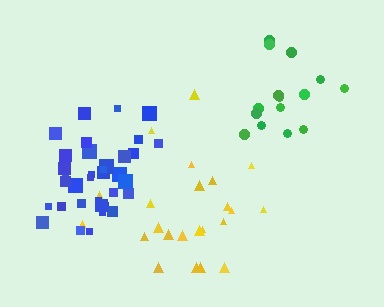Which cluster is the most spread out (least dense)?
Yellow.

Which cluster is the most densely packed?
Blue.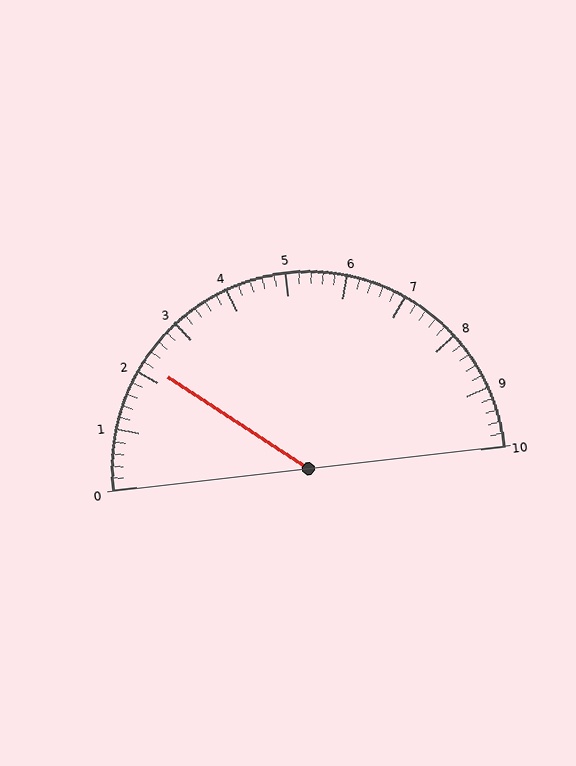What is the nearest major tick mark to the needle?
The nearest major tick mark is 2.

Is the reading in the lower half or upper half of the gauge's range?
The reading is in the lower half of the range (0 to 10).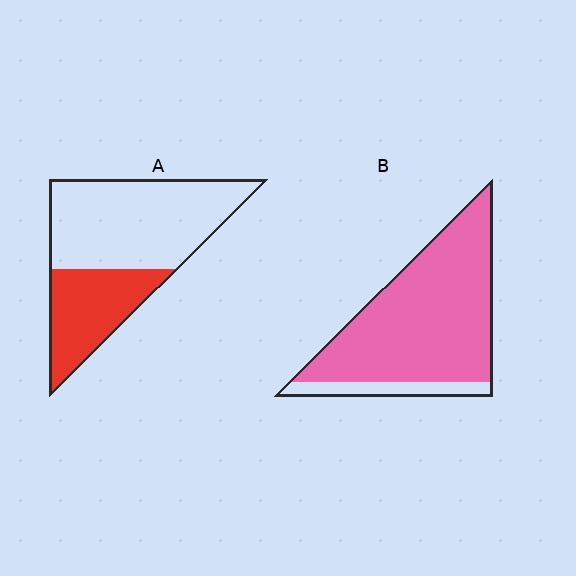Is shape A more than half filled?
No.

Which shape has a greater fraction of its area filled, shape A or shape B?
Shape B.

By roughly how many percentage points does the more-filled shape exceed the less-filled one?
By roughly 50 percentage points (B over A).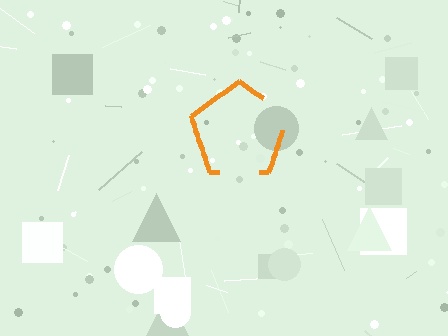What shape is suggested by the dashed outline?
The dashed outline suggests a pentagon.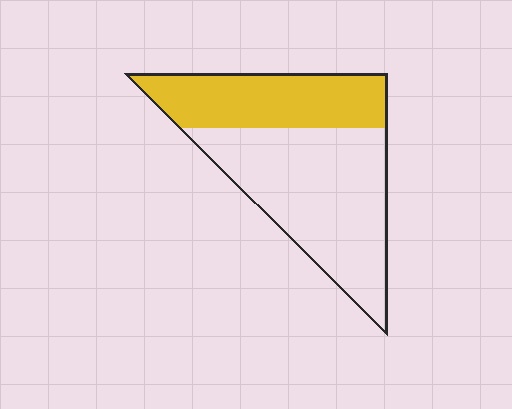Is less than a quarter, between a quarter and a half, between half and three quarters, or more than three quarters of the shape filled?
Between a quarter and a half.